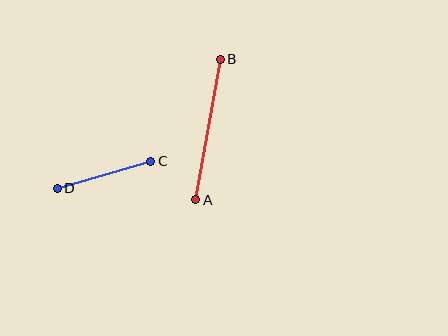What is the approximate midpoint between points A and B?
The midpoint is at approximately (208, 129) pixels.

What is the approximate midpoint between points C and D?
The midpoint is at approximately (104, 175) pixels.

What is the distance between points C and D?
The distance is approximately 97 pixels.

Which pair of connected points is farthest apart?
Points A and B are farthest apart.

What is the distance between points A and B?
The distance is approximately 143 pixels.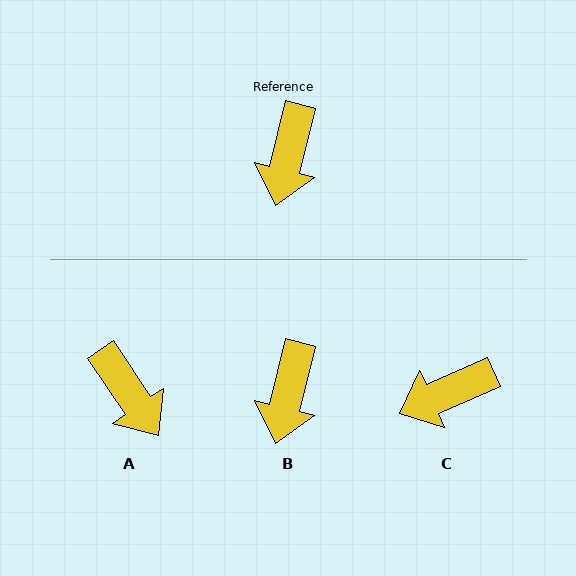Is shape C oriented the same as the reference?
No, it is off by about 52 degrees.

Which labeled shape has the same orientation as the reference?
B.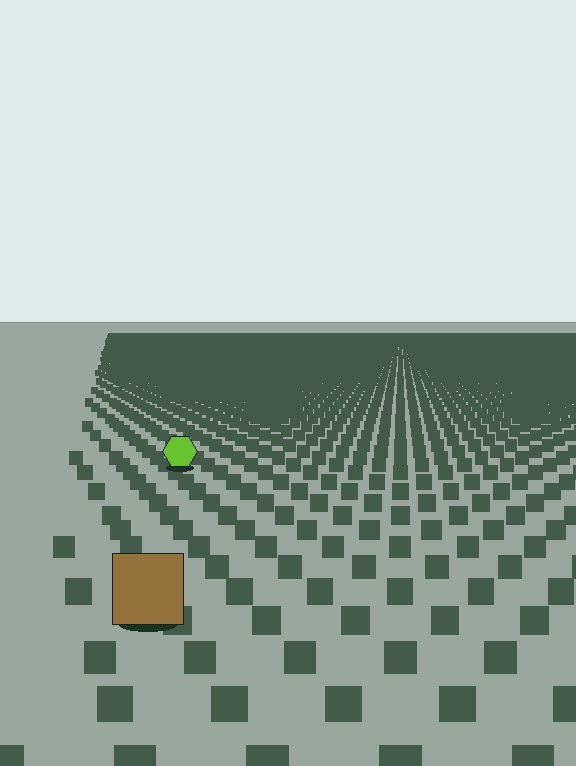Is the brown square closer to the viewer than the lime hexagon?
Yes. The brown square is closer — you can tell from the texture gradient: the ground texture is coarser near it.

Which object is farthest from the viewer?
The lime hexagon is farthest from the viewer. It appears smaller and the ground texture around it is denser.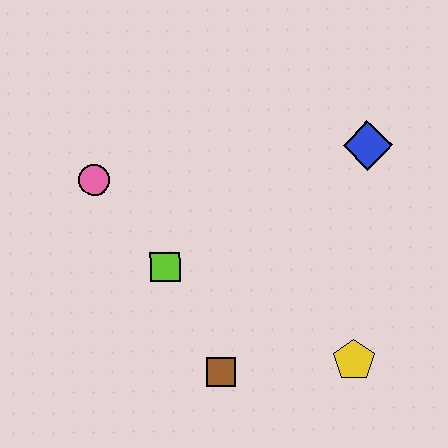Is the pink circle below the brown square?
No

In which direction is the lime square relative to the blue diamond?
The lime square is to the left of the blue diamond.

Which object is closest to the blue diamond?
The yellow pentagon is closest to the blue diamond.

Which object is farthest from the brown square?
The blue diamond is farthest from the brown square.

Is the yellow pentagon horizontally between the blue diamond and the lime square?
Yes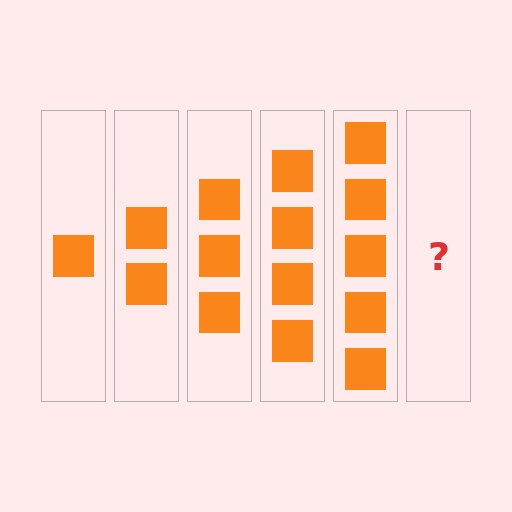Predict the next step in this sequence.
The next step is 6 squares.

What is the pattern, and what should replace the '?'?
The pattern is that each step adds one more square. The '?' should be 6 squares.